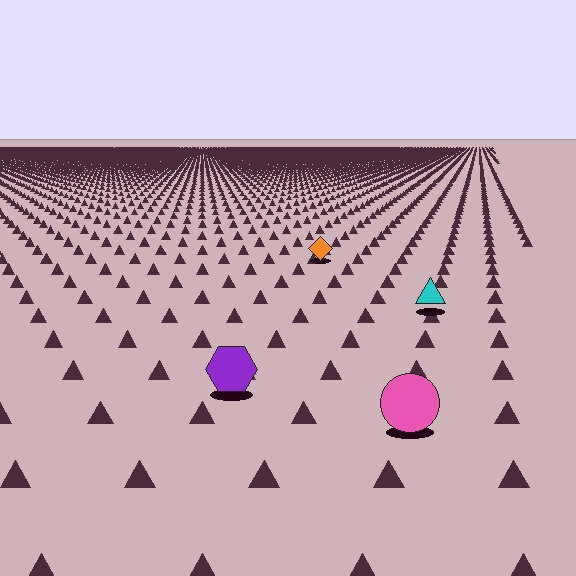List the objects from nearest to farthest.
From nearest to farthest: the pink circle, the purple hexagon, the cyan triangle, the orange diamond.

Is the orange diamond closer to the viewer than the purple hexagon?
No. The purple hexagon is closer — you can tell from the texture gradient: the ground texture is coarser near it.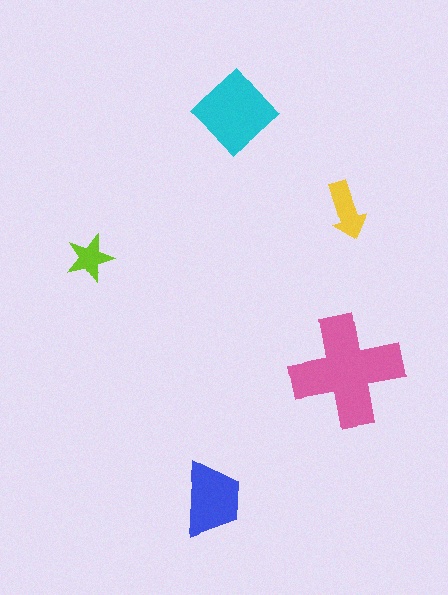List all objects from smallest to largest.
The lime star, the yellow arrow, the blue trapezoid, the cyan diamond, the pink cross.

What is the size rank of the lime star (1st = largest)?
5th.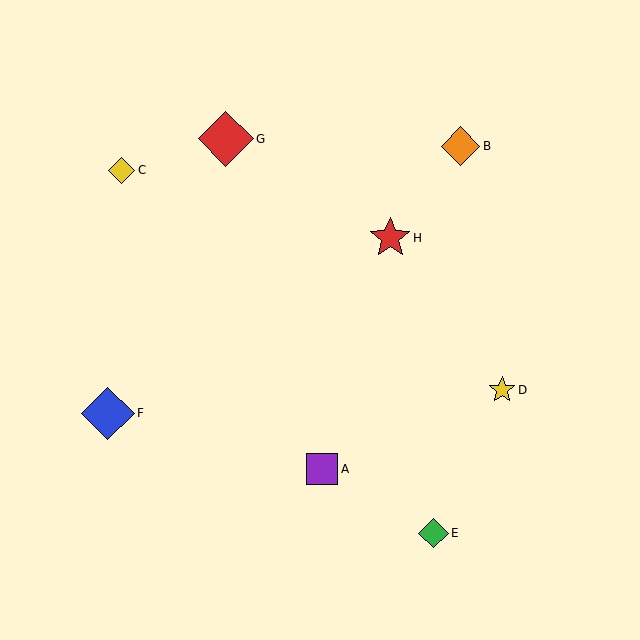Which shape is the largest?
The red diamond (labeled G) is the largest.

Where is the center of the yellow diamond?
The center of the yellow diamond is at (121, 170).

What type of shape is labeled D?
Shape D is a yellow star.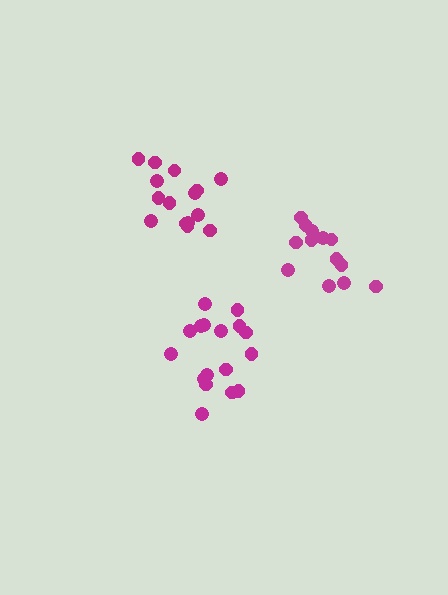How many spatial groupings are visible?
There are 3 spatial groupings.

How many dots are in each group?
Group 1: 15 dots, Group 2: 17 dots, Group 3: 13 dots (45 total).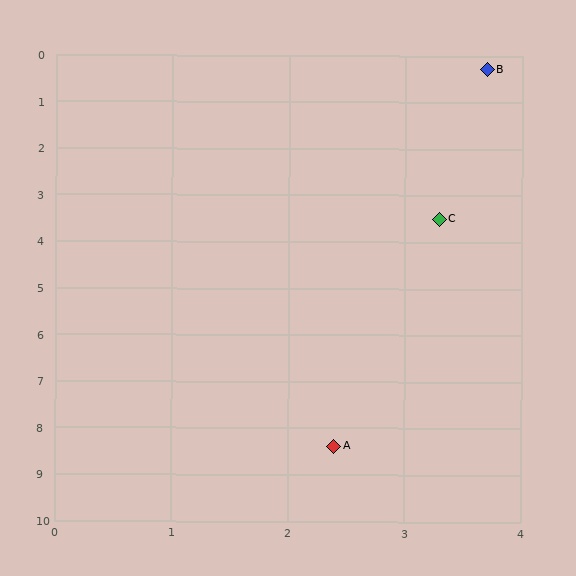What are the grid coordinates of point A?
Point A is at approximately (2.4, 8.4).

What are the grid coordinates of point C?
Point C is at approximately (3.3, 3.5).